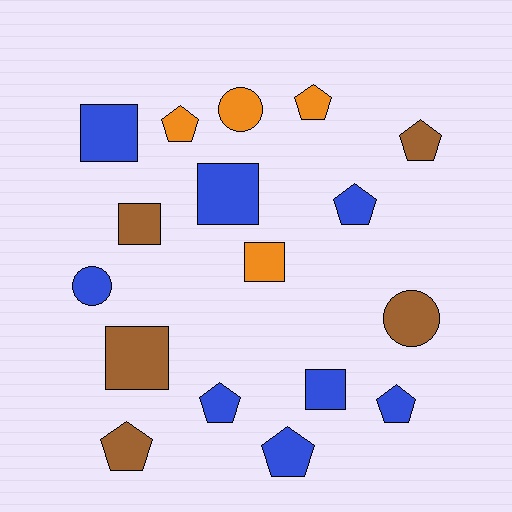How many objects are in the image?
There are 17 objects.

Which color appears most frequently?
Blue, with 8 objects.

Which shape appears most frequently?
Pentagon, with 8 objects.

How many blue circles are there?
There is 1 blue circle.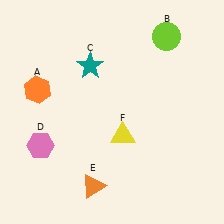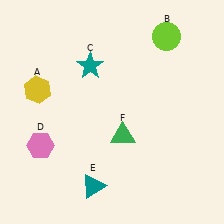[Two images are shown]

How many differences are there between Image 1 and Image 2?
There are 3 differences between the two images.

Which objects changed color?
A changed from orange to yellow. E changed from orange to teal. F changed from yellow to green.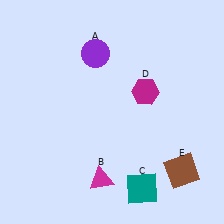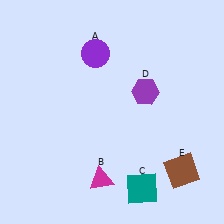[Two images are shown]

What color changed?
The hexagon (D) changed from magenta in Image 1 to purple in Image 2.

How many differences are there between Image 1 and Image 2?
There is 1 difference between the two images.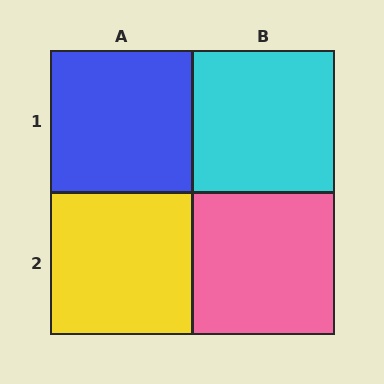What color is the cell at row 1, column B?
Cyan.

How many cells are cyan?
1 cell is cyan.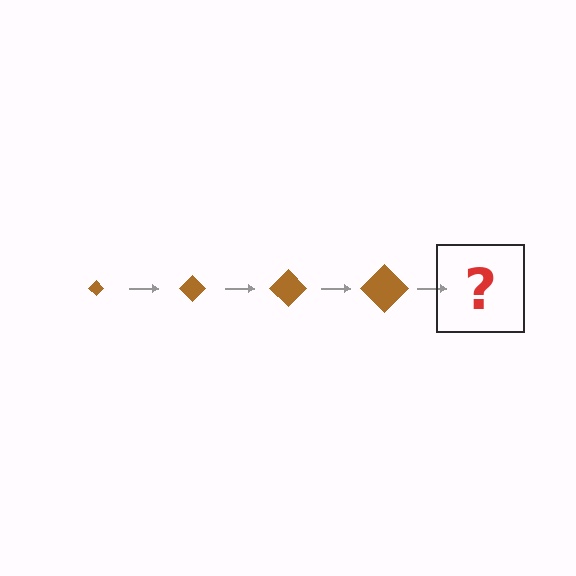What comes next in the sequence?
The next element should be a brown diamond, larger than the previous one.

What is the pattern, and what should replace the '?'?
The pattern is that the diamond gets progressively larger each step. The '?' should be a brown diamond, larger than the previous one.